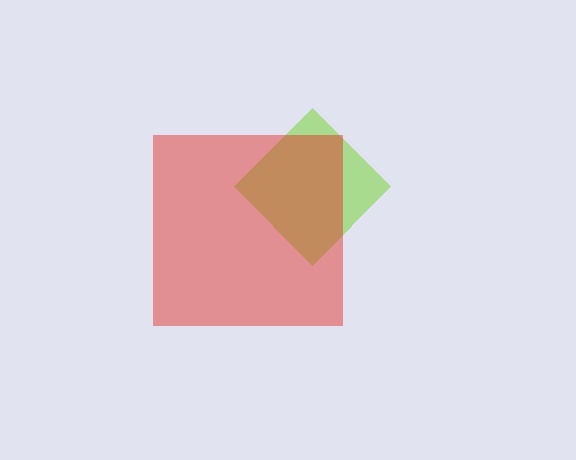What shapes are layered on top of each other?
The layered shapes are: a lime diamond, a red square.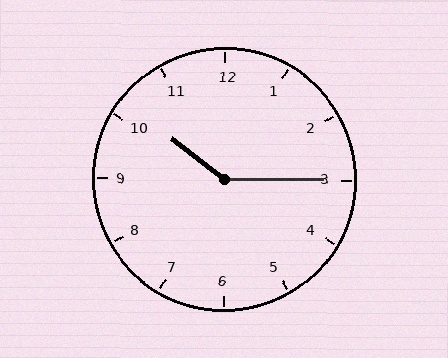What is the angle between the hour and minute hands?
Approximately 142 degrees.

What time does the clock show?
10:15.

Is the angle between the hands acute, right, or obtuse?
It is obtuse.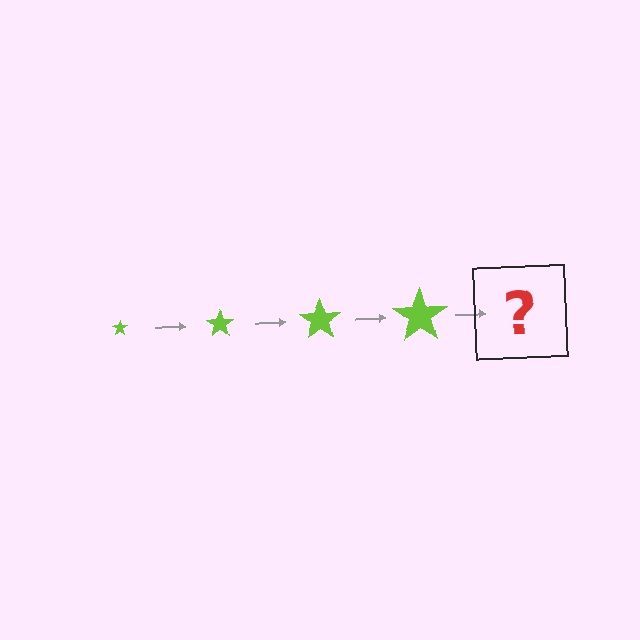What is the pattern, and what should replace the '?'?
The pattern is that the star gets progressively larger each step. The '?' should be a lime star, larger than the previous one.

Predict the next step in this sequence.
The next step is a lime star, larger than the previous one.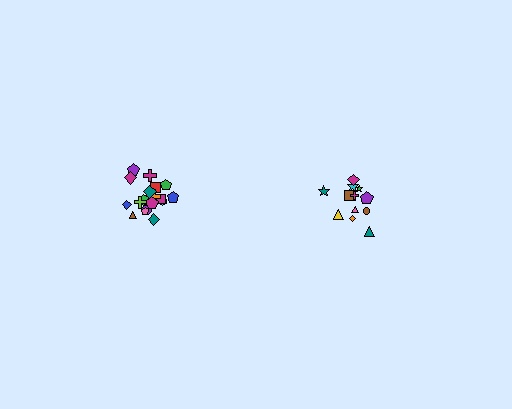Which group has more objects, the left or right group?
The left group.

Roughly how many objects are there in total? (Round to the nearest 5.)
Roughly 30 objects in total.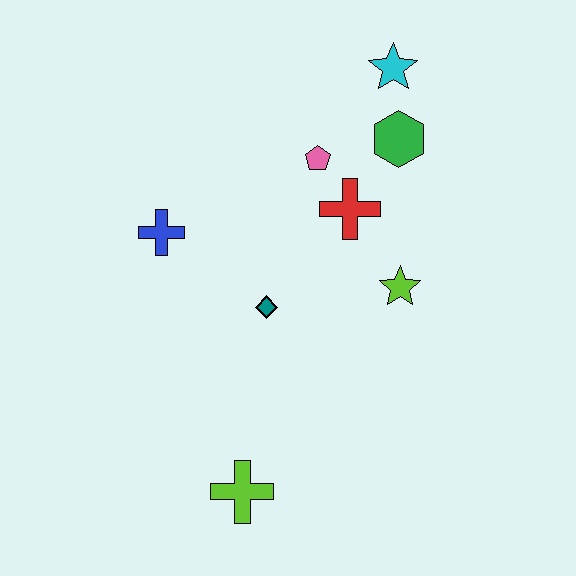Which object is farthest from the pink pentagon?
The lime cross is farthest from the pink pentagon.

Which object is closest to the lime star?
The red cross is closest to the lime star.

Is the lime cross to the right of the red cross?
No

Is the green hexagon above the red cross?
Yes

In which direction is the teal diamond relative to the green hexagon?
The teal diamond is below the green hexagon.